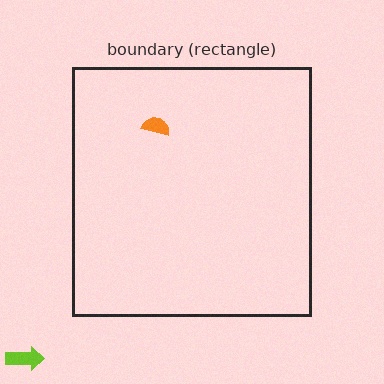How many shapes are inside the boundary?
1 inside, 1 outside.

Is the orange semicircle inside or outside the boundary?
Inside.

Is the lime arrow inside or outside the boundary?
Outside.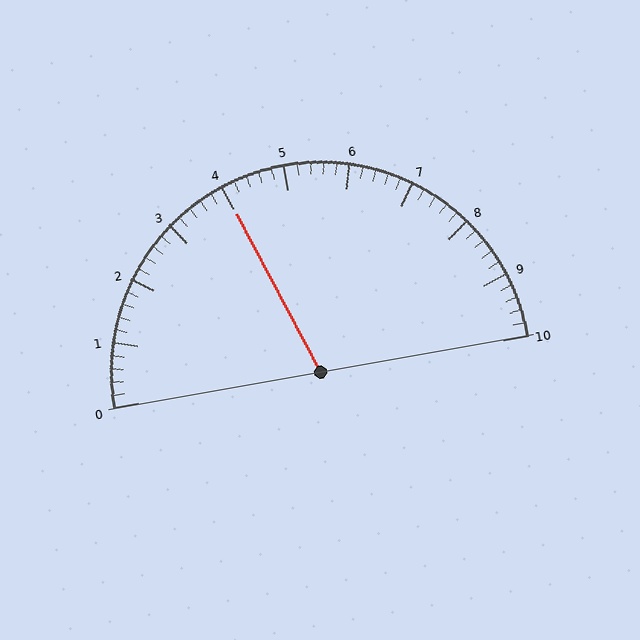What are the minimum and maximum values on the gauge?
The gauge ranges from 0 to 10.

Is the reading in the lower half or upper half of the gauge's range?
The reading is in the lower half of the range (0 to 10).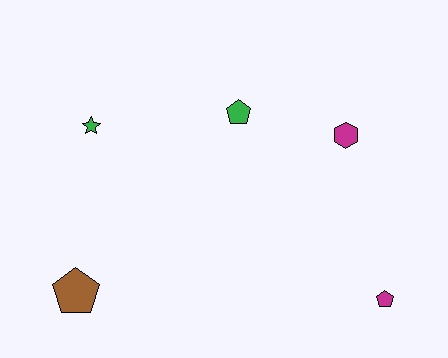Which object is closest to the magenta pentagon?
The magenta hexagon is closest to the magenta pentagon.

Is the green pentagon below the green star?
No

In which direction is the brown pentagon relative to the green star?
The brown pentagon is below the green star.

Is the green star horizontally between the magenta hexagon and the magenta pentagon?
No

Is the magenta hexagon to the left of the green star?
No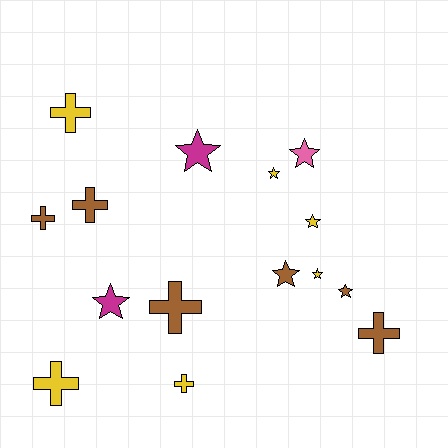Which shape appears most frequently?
Star, with 8 objects.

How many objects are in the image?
There are 15 objects.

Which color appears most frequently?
Brown, with 6 objects.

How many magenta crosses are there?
There are no magenta crosses.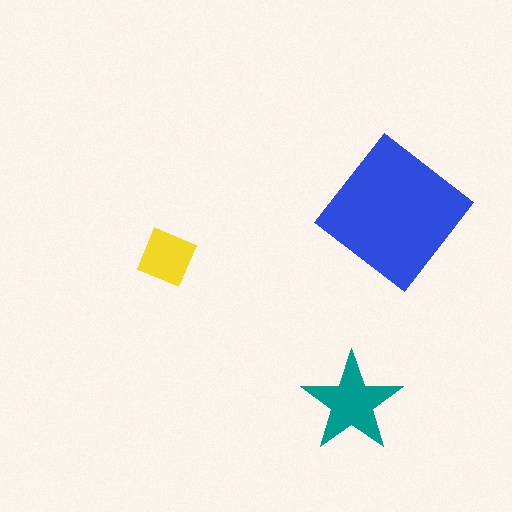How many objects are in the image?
There are 3 objects in the image.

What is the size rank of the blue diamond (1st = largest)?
1st.